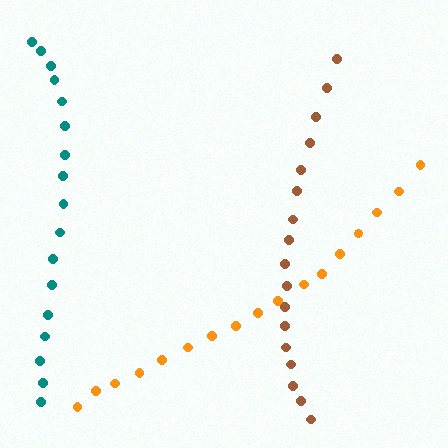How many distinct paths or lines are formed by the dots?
There are 3 distinct paths.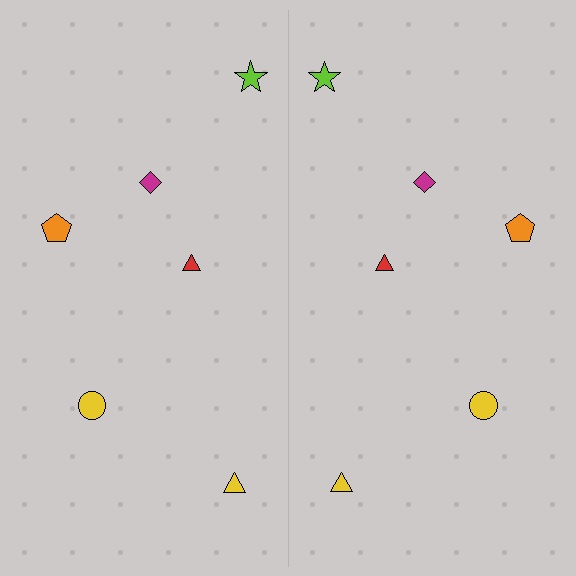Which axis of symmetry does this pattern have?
The pattern has a vertical axis of symmetry running through the center of the image.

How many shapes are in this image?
There are 12 shapes in this image.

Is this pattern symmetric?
Yes, this pattern has bilateral (reflection) symmetry.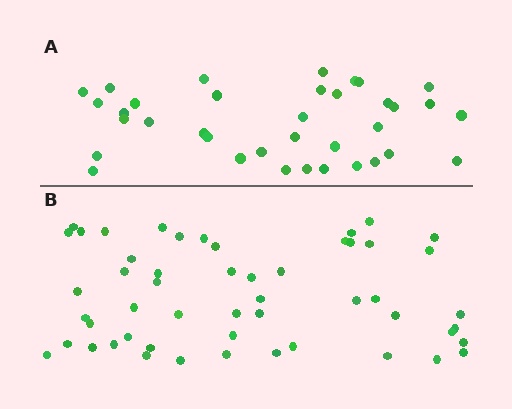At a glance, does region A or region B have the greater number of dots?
Region B (the bottom region) has more dots.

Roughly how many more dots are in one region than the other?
Region B has approximately 15 more dots than region A.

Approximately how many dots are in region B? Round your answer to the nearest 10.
About 50 dots. (The exact count is 52, which rounds to 50.)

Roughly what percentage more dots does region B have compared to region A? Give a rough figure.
About 45% more.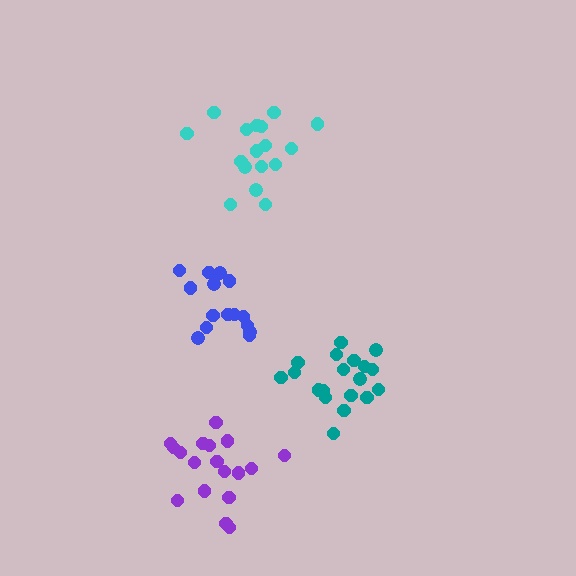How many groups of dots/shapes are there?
There are 4 groups.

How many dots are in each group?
Group 1: 19 dots, Group 2: 17 dots, Group 3: 15 dots, Group 4: 18 dots (69 total).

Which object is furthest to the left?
The purple cluster is leftmost.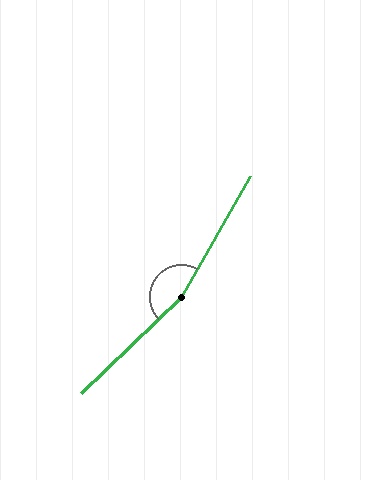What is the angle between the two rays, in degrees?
Approximately 164 degrees.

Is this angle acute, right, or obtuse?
It is obtuse.